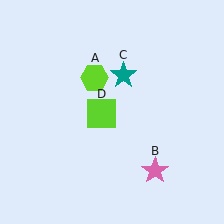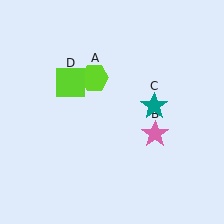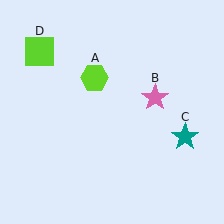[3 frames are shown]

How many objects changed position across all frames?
3 objects changed position: pink star (object B), teal star (object C), lime square (object D).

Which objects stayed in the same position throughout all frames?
Lime hexagon (object A) remained stationary.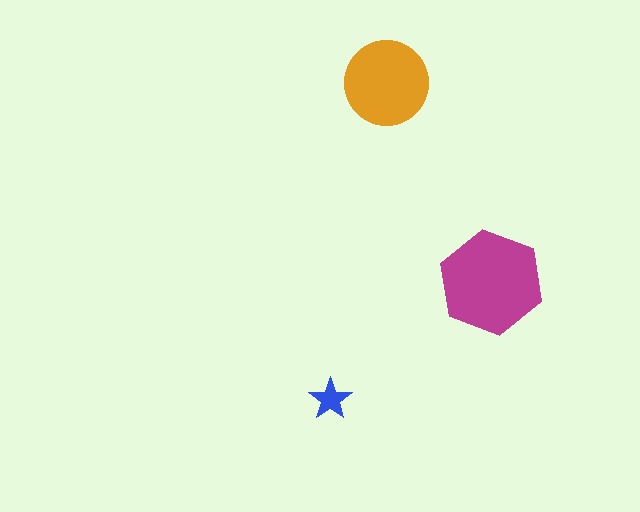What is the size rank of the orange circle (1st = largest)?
2nd.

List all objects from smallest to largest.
The blue star, the orange circle, the magenta hexagon.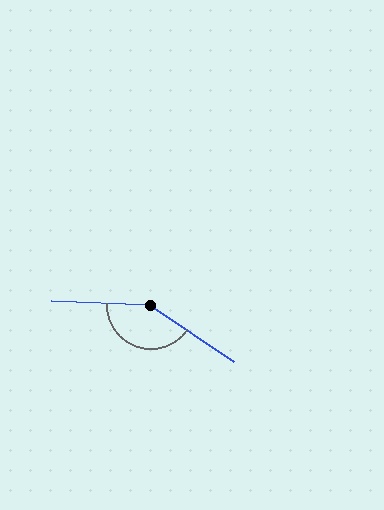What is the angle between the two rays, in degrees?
Approximately 148 degrees.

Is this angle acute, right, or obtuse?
It is obtuse.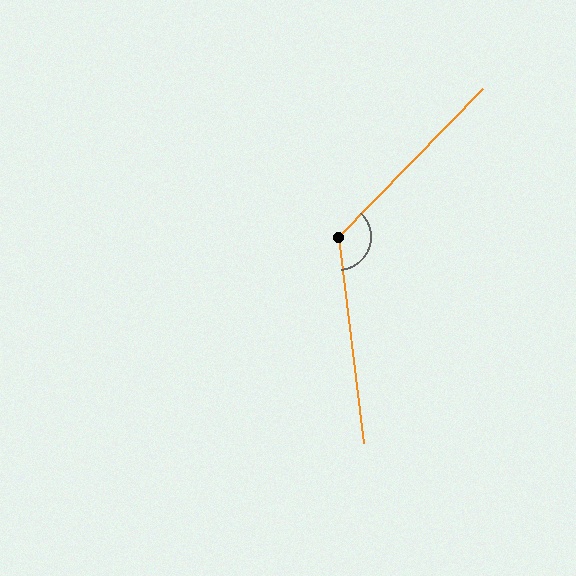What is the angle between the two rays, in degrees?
Approximately 128 degrees.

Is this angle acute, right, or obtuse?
It is obtuse.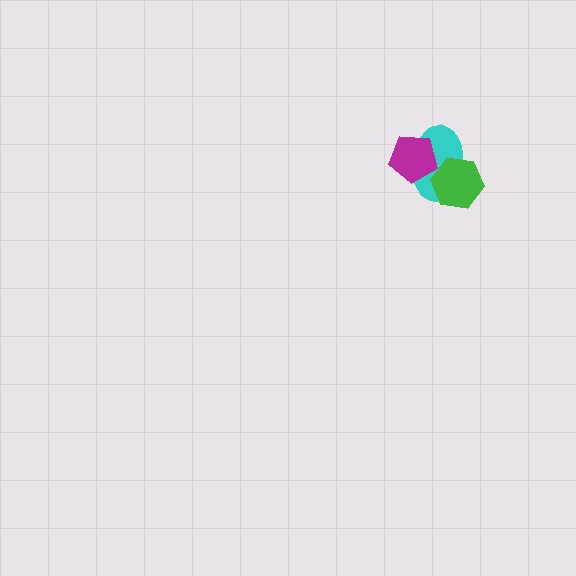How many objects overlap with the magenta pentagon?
1 object overlaps with the magenta pentagon.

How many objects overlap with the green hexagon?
1 object overlaps with the green hexagon.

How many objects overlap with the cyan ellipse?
2 objects overlap with the cyan ellipse.